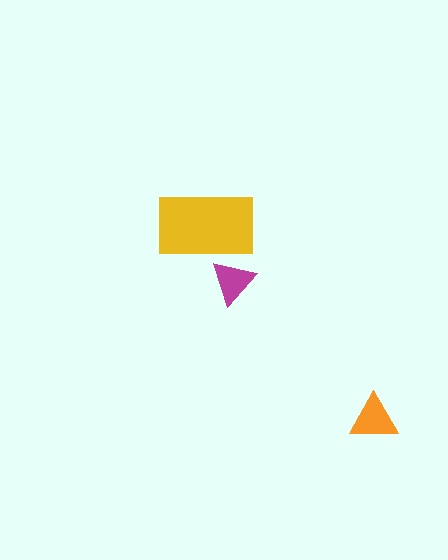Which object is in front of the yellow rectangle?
The magenta triangle is in front of the yellow rectangle.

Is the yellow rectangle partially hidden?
Yes, it is partially covered by another shape.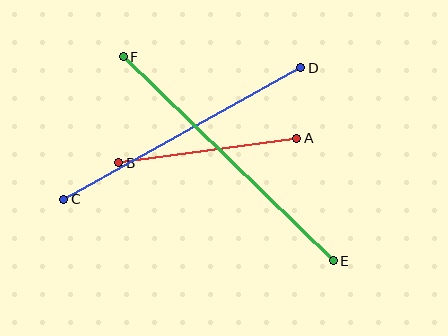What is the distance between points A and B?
The distance is approximately 180 pixels.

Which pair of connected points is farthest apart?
Points E and F are farthest apart.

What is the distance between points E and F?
The distance is approximately 293 pixels.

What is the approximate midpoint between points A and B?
The midpoint is at approximately (208, 150) pixels.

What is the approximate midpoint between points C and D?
The midpoint is at approximately (182, 134) pixels.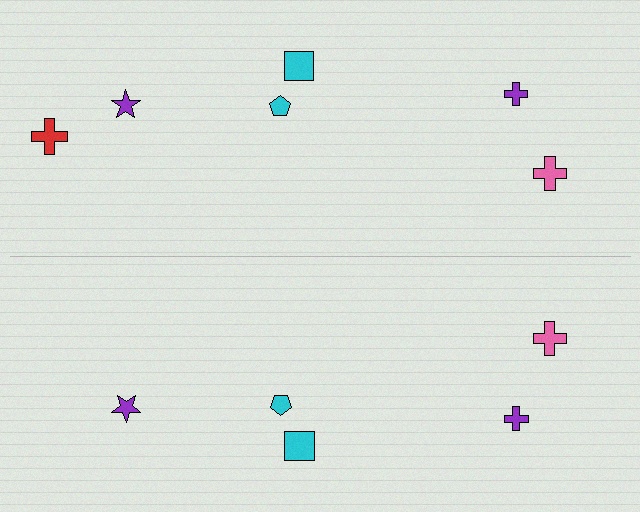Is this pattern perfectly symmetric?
No, the pattern is not perfectly symmetric. A red cross is missing from the bottom side.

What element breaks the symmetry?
A red cross is missing from the bottom side.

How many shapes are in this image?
There are 11 shapes in this image.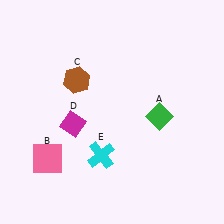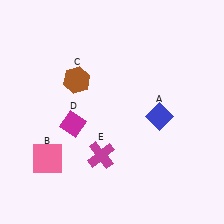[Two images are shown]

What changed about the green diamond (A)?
In Image 1, A is green. In Image 2, it changed to blue.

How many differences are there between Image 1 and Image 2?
There are 2 differences between the two images.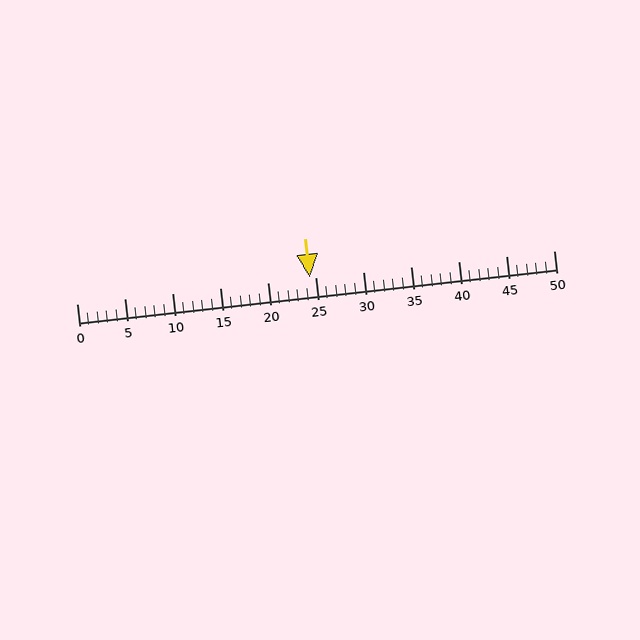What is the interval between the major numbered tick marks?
The major tick marks are spaced 5 units apart.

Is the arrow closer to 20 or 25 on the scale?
The arrow is closer to 25.